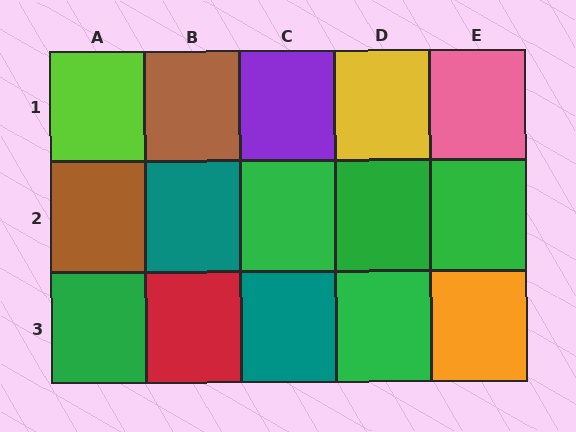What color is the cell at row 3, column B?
Red.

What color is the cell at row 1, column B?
Brown.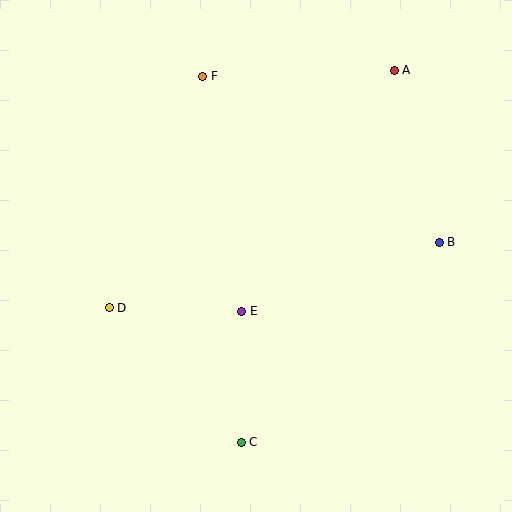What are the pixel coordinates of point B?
Point B is at (439, 242).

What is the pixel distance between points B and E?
The distance between B and E is 209 pixels.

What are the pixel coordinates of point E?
Point E is at (242, 311).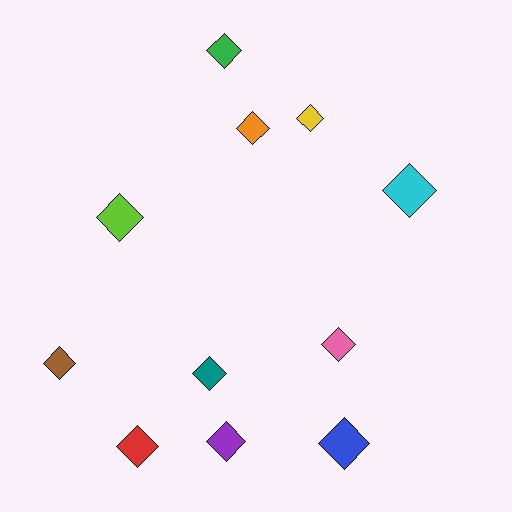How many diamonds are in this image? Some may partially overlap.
There are 11 diamonds.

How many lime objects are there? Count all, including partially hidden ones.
There is 1 lime object.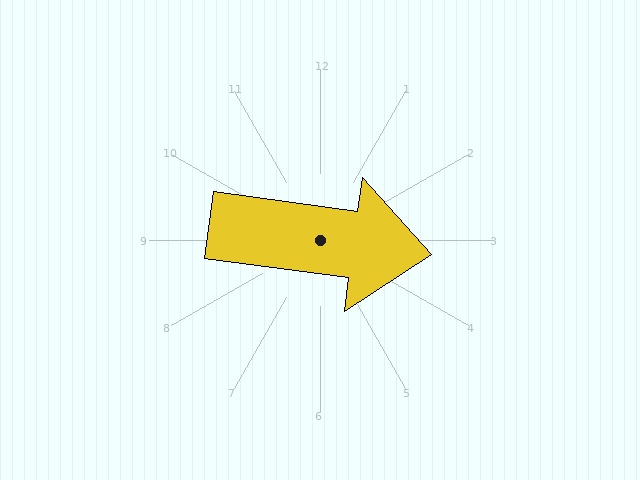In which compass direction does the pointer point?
East.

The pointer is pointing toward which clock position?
Roughly 3 o'clock.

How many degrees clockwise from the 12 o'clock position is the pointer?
Approximately 98 degrees.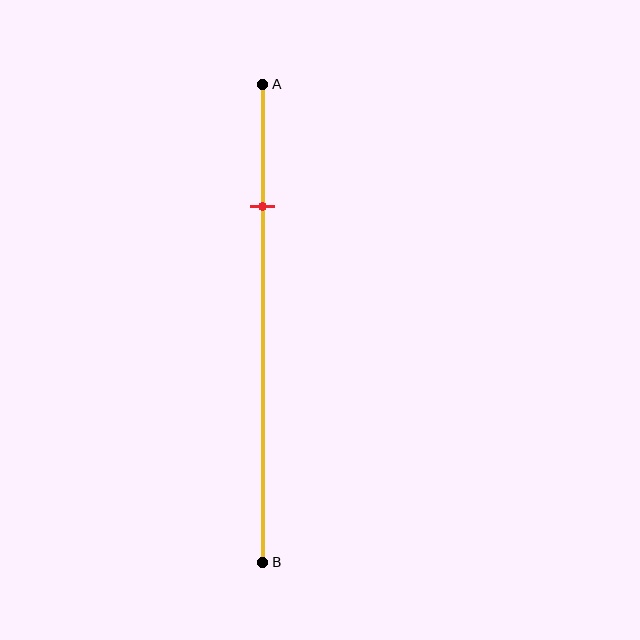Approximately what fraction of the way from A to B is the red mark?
The red mark is approximately 25% of the way from A to B.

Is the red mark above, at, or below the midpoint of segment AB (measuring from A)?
The red mark is above the midpoint of segment AB.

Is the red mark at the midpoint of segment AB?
No, the mark is at about 25% from A, not at the 50% midpoint.